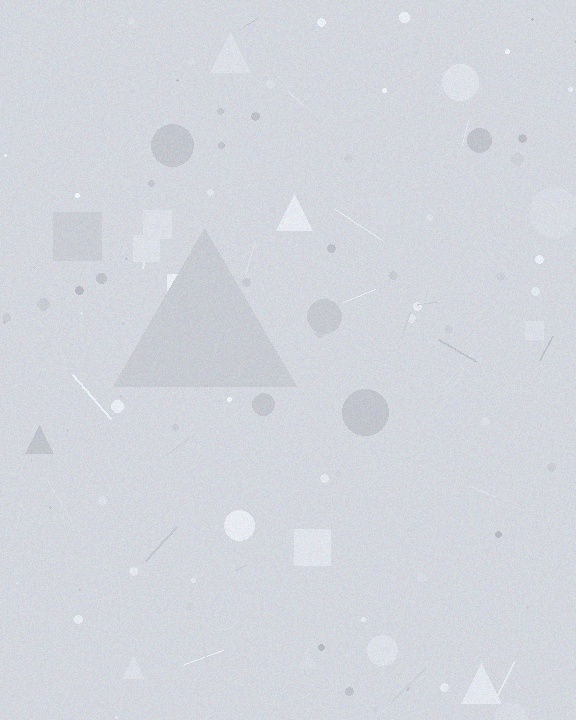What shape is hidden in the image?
A triangle is hidden in the image.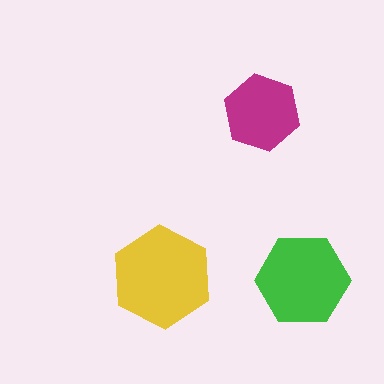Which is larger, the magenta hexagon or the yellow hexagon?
The yellow one.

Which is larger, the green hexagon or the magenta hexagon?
The green one.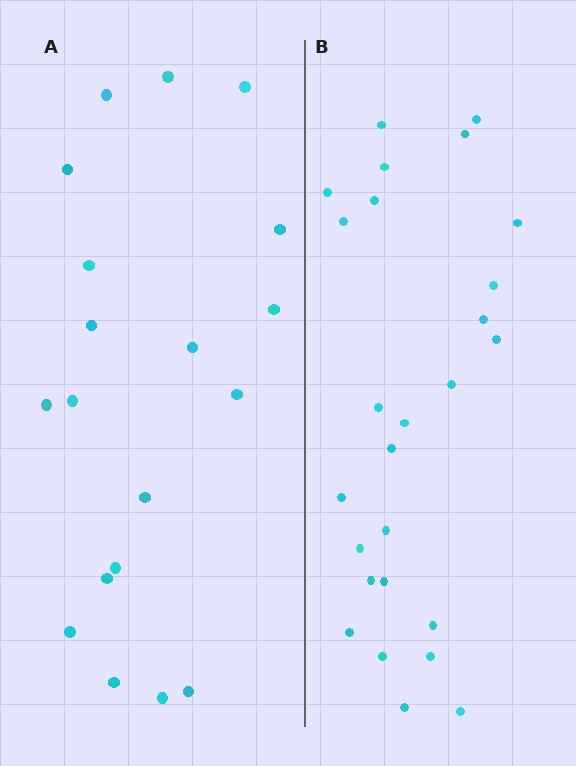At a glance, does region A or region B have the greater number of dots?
Region B (the right region) has more dots.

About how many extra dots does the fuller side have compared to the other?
Region B has roughly 8 or so more dots than region A.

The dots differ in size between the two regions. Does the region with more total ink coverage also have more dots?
No. Region A has more total ink coverage because its dots are larger, but region B actually contains more individual dots. Total area can be misleading — the number of items is what matters here.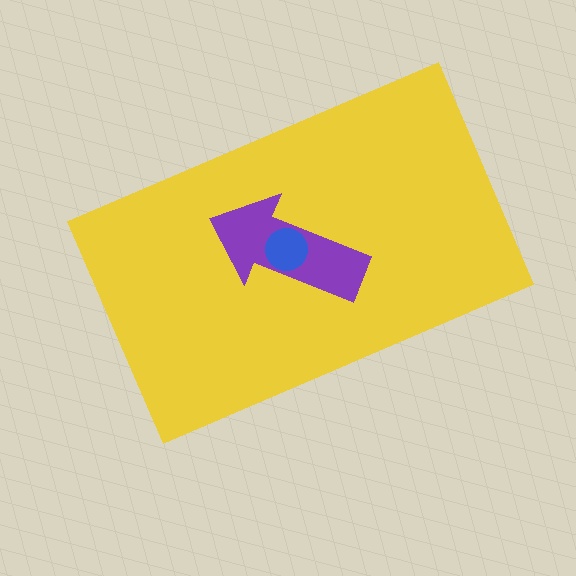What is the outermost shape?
The yellow rectangle.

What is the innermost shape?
The blue circle.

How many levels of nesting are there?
3.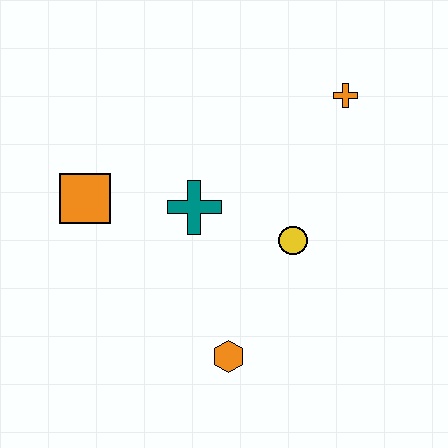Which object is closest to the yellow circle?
The teal cross is closest to the yellow circle.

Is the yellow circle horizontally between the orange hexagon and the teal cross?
No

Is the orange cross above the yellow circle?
Yes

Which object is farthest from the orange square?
The orange cross is farthest from the orange square.